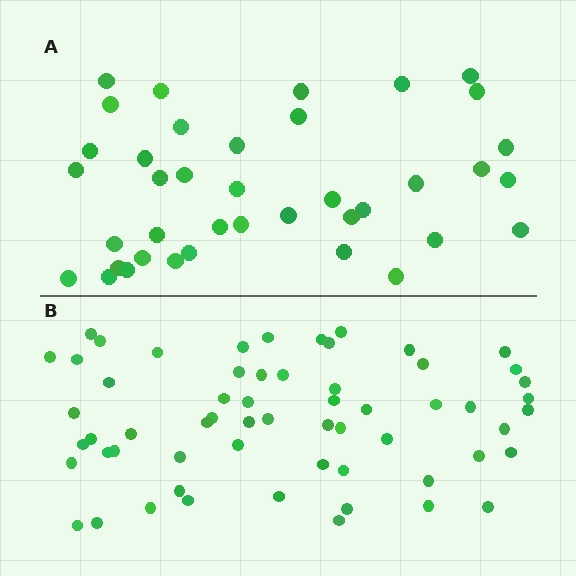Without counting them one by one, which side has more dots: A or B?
Region B (the bottom region) has more dots.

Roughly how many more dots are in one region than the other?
Region B has approximately 20 more dots than region A.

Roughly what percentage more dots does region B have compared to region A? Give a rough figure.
About 55% more.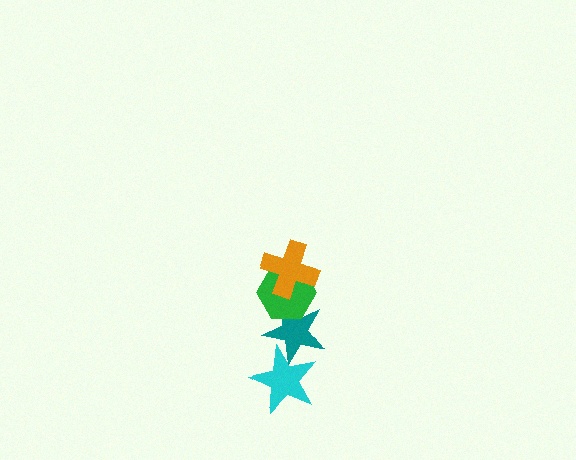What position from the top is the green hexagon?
The green hexagon is 2nd from the top.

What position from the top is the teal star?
The teal star is 3rd from the top.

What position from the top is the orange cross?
The orange cross is 1st from the top.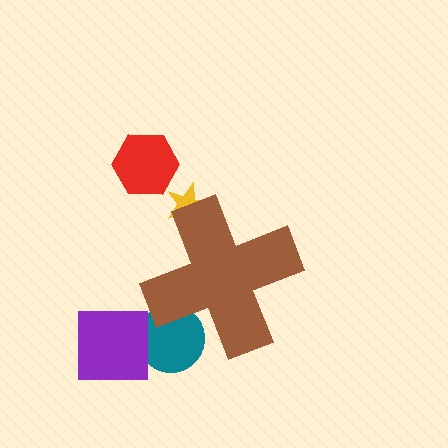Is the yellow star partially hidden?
Yes, the yellow star is partially hidden behind the brown cross.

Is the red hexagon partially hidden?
No, the red hexagon is fully visible.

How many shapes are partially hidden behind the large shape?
2 shapes are partially hidden.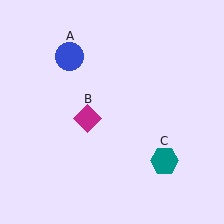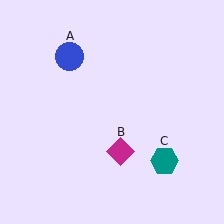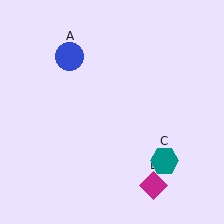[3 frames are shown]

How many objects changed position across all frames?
1 object changed position: magenta diamond (object B).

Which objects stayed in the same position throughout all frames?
Blue circle (object A) and teal hexagon (object C) remained stationary.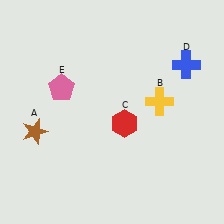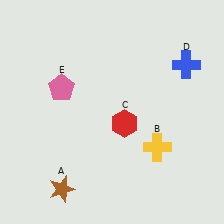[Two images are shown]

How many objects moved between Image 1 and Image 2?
2 objects moved between the two images.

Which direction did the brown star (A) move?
The brown star (A) moved down.